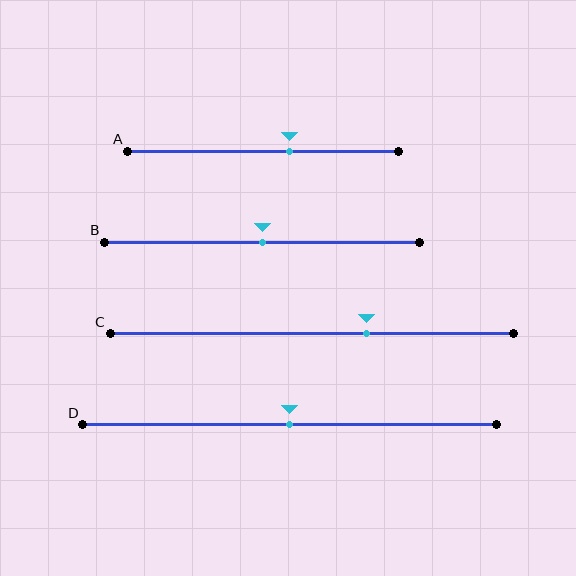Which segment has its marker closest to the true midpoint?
Segment B has its marker closest to the true midpoint.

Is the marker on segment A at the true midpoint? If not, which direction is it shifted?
No, the marker on segment A is shifted to the right by about 10% of the segment length.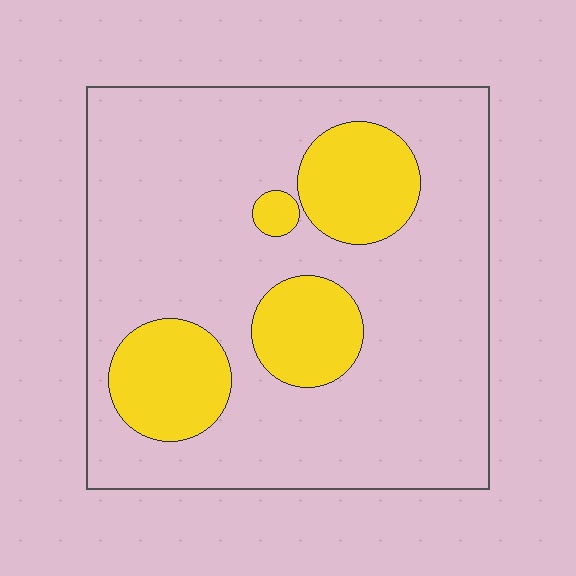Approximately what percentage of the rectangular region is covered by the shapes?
Approximately 20%.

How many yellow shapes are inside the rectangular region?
4.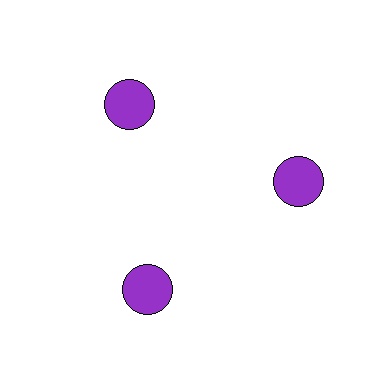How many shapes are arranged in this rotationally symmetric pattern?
There are 3 shapes, arranged in 3 groups of 1.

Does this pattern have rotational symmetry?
Yes, this pattern has 3-fold rotational symmetry. It looks the same after rotating 120 degrees around the center.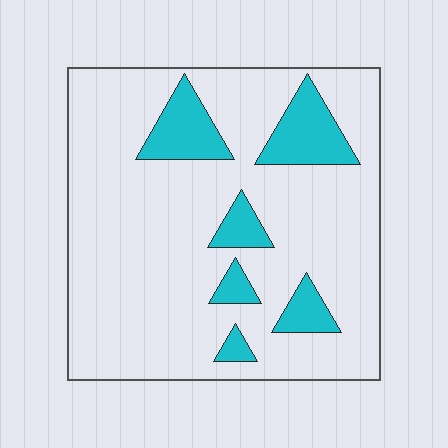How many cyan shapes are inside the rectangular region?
6.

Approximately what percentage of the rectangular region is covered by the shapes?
Approximately 15%.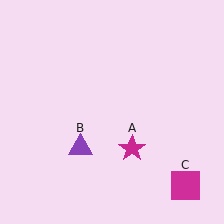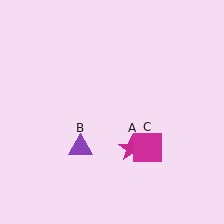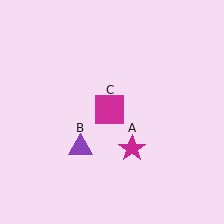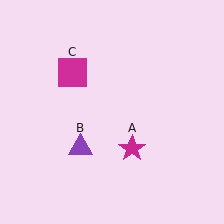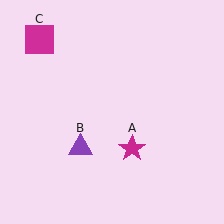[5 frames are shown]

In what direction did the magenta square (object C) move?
The magenta square (object C) moved up and to the left.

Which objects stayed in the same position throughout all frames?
Magenta star (object A) and purple triangle (object B) remained stationary.